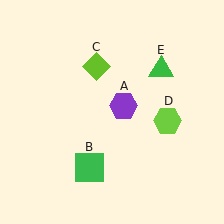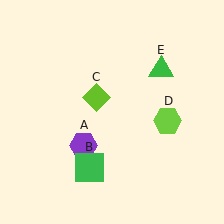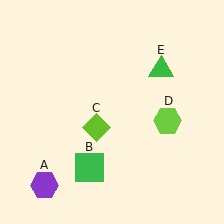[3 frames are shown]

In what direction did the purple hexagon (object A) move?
The purple hexagon (object A) moved down and to the left.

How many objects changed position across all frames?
2 objects changed position: purple hexagon (object A), lime diamond (object C).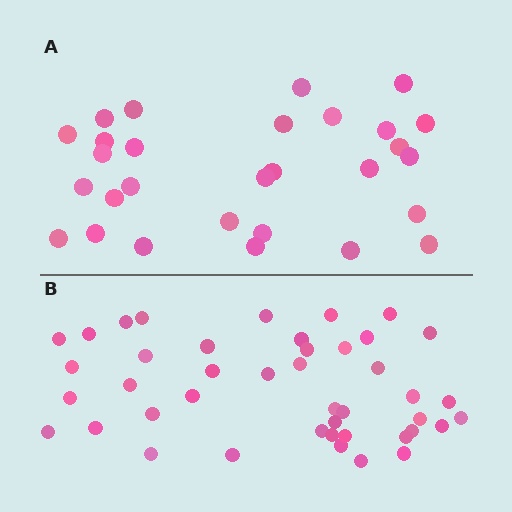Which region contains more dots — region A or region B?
Region B (the bottom region) has more dots.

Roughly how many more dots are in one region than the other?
Region B has approximately 15 more dots than region A.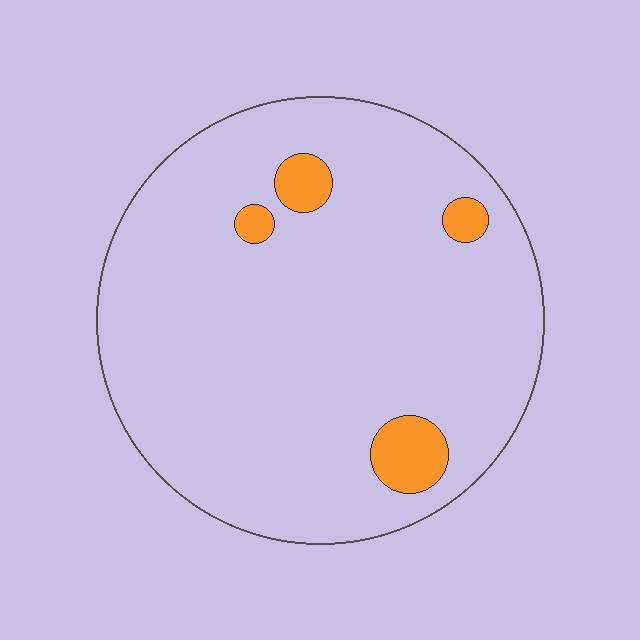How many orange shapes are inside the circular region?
4.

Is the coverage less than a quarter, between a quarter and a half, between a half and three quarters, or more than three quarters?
Less than a quarter.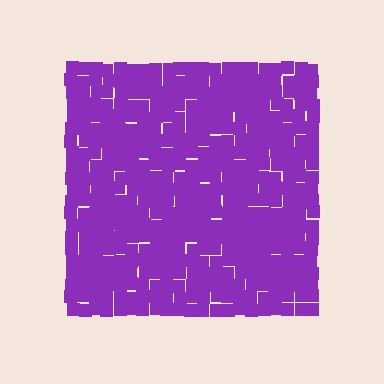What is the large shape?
The large shape is a square.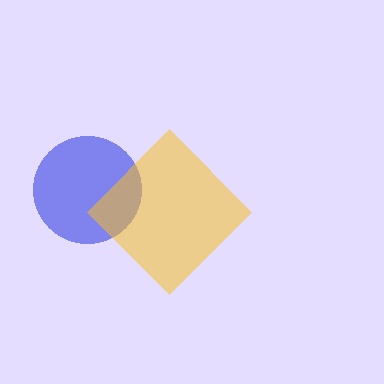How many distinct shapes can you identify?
There are 2 distinct shapes: a blue circle, a yellow diamond.